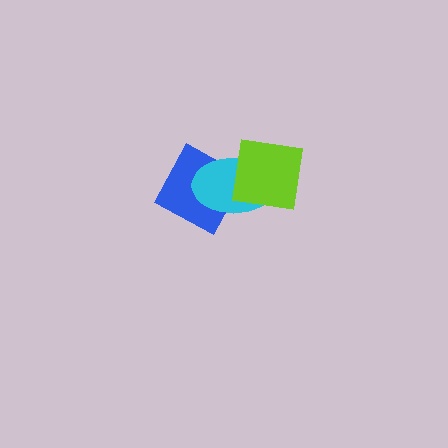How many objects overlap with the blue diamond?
2 objects overlap with the blue diamond.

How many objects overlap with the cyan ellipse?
2 objects overlap with the cyan ellipse.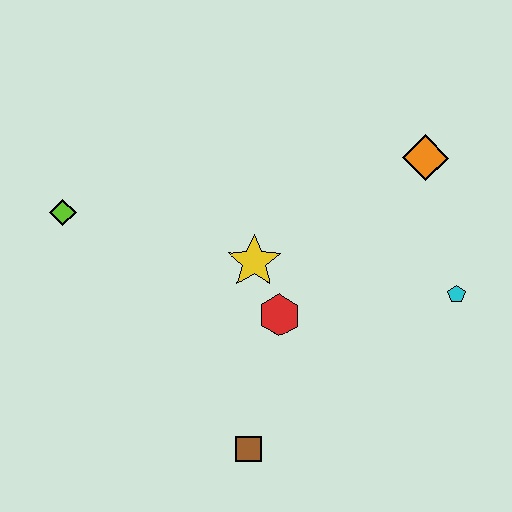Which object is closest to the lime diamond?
The yellow star is closest to the lime diamond.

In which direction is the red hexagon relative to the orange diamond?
The red hexagon is below the orange diamond.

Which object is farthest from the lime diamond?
The cyan pentagon is farthest from the lime diamond.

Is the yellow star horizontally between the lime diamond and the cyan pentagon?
Yes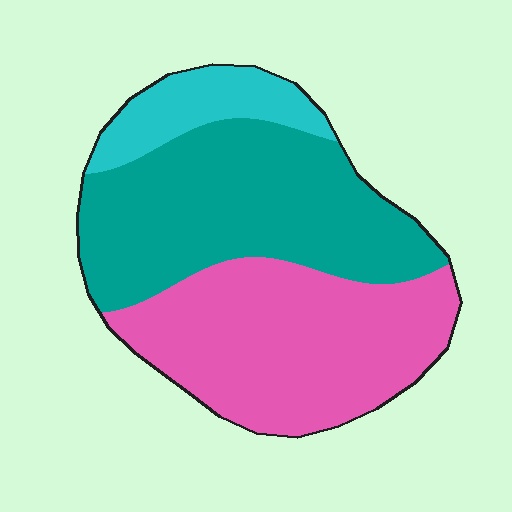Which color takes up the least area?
Cyan, at roughly 15%.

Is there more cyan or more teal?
Teal.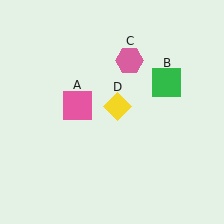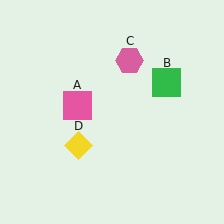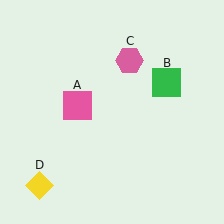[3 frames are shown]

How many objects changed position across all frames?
1 object changed position: yellow diamond (object D).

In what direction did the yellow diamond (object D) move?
The yellow diamond (object D) moved down and to the left.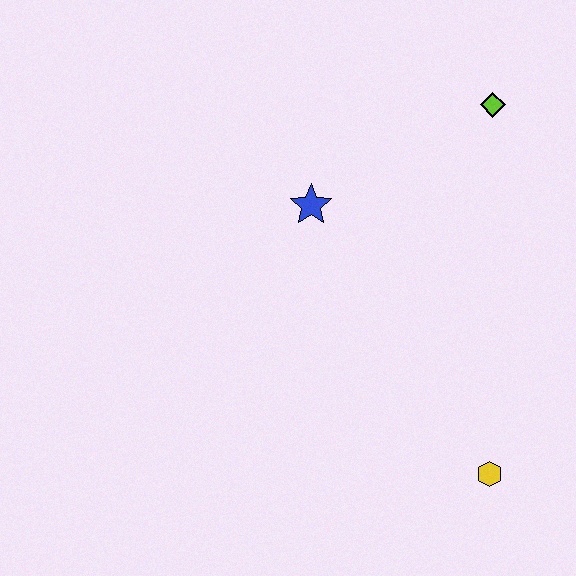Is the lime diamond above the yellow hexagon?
Yes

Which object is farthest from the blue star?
The yellow hexagon is farthest from the blue star.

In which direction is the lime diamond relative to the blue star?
The lime diamond is to the right of the blue star.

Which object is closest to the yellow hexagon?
The blue star is closest to the yellow hexagon.